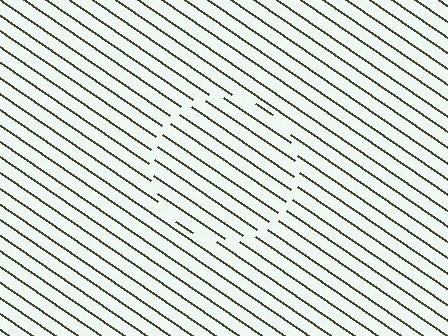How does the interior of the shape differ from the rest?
The interior of the shape contains the same grating, shifted by half a period — the contour is defined by the phase discontinuity where line-ends from the inner and outer gratings abut.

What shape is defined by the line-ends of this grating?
An illusory circle. The interior of the shape contains the same grating, shifted by half a period — the contour is defined by the phase discontinuity where line-ends from the inner and outer gratings abut.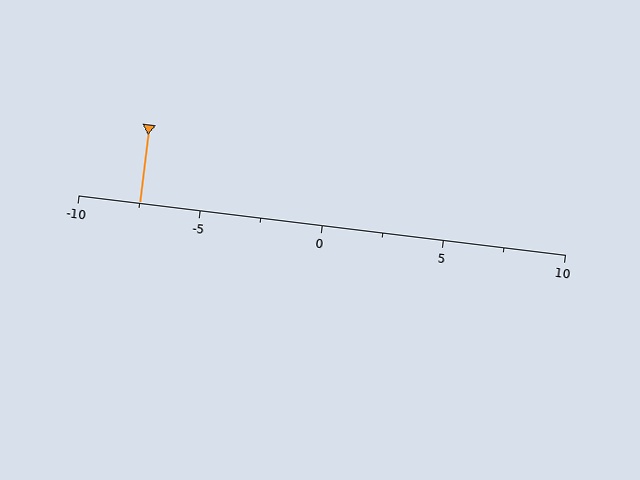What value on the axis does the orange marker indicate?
The marker indicates approximately -7.5.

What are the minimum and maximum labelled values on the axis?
The axis runs from -10 to 10.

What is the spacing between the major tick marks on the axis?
The major ticks are spaced 5 apart.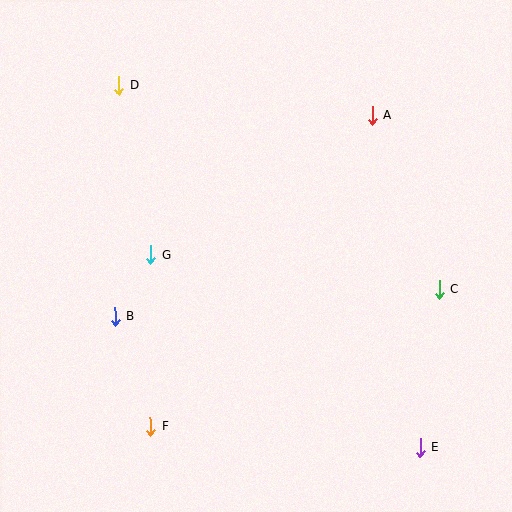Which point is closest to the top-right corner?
Point A is closest to the top-right corner.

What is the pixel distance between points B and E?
The distance between B and E is 332 pixels.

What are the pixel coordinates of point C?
Point C is at (440, 290).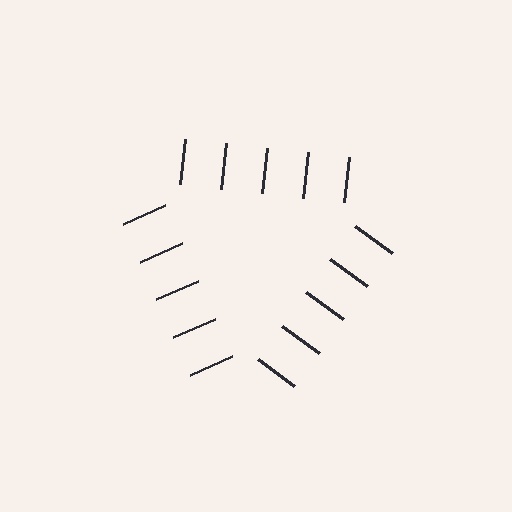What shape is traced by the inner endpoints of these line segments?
An illusory triangle — the line segments terminate on its edges but no continuous stroke is drawn.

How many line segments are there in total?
15 — 5 along each of the 3 edges.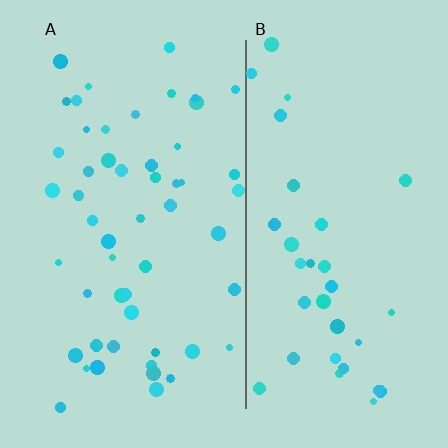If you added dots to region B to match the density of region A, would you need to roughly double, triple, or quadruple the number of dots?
Approximately double.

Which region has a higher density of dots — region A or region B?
A (the left).